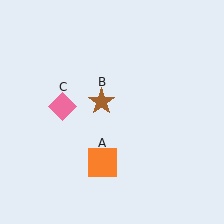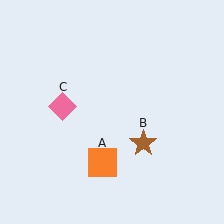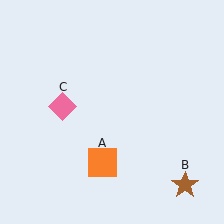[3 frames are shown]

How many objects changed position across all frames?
1 object changed position: brown star (object B).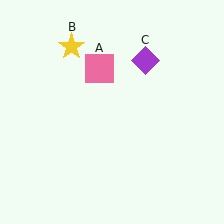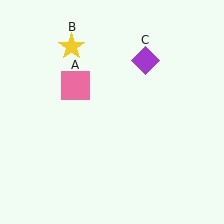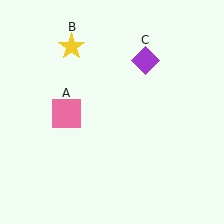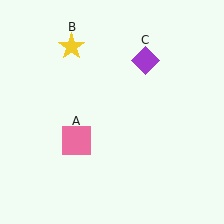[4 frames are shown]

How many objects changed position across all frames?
1 object changed position: pink square (object A).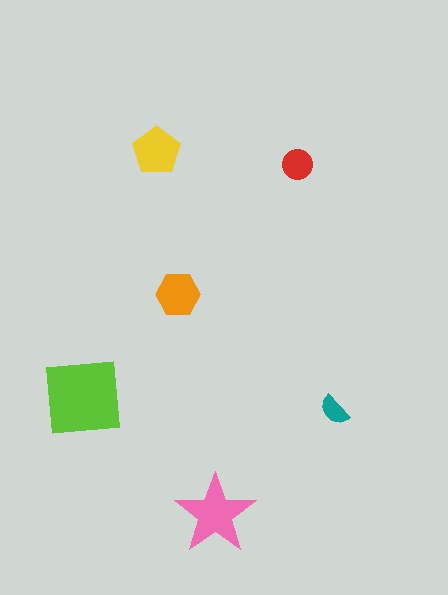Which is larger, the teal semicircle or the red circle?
The red circle.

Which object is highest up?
The yellow pentagon is topmost.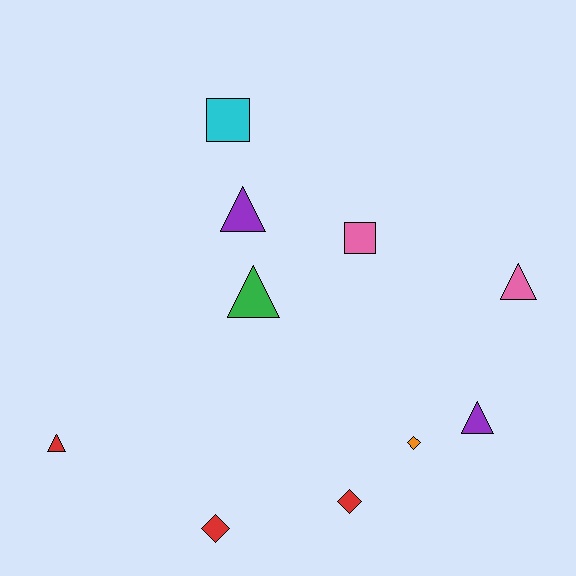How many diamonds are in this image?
There are 3 diamonds.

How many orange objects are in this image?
There is 1 orange object.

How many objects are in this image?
There are 10 objects.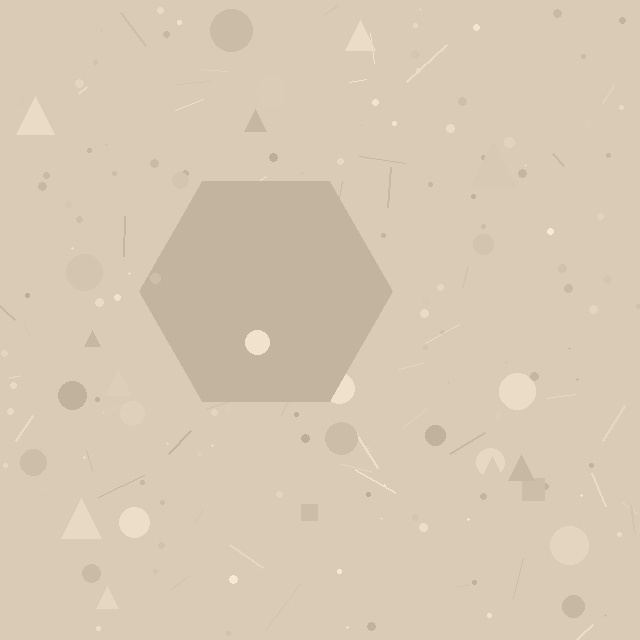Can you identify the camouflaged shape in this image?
The camouflaged shape is a hexagon.